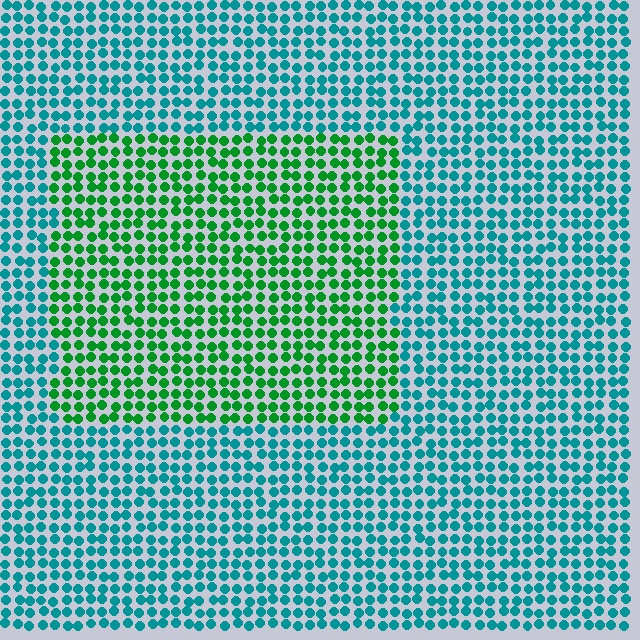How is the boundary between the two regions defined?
The boundary is defined purely by a slight shift in hue (about 47 degrees). Spacing, size, and orientation are identical on both sides.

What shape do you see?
I see a rectangle.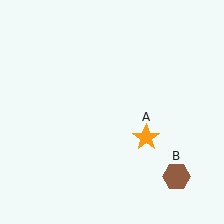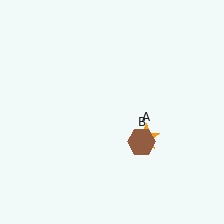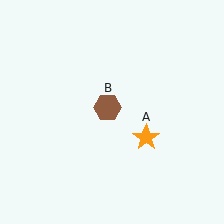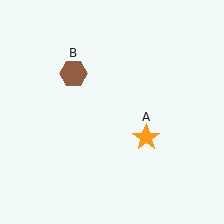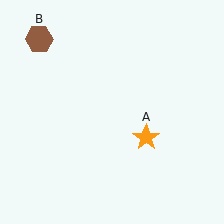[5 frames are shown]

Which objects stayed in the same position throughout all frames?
Orange star (object A) remained stationary.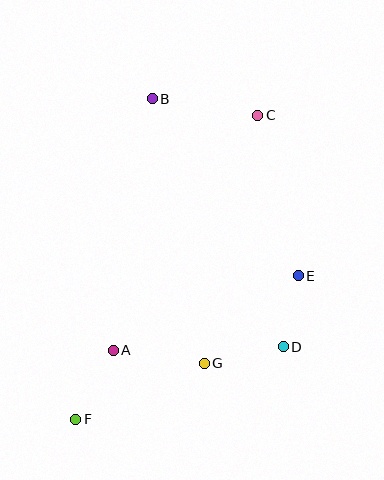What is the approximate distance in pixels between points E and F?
The distance between E and F is approximately 265 pixels.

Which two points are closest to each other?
Points D and E are closest to each other.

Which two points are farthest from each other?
Points C and F are farthest from each other.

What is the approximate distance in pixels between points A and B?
The distance between A and B is approximately 254 pixels.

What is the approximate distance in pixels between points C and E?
The distance between C and E is approximately 166 pixels.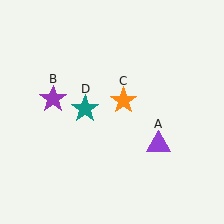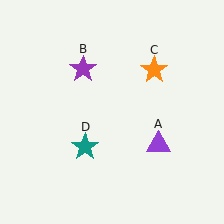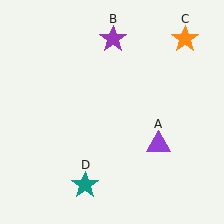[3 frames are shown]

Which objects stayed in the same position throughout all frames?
Purple triangle (object A) remained stationary.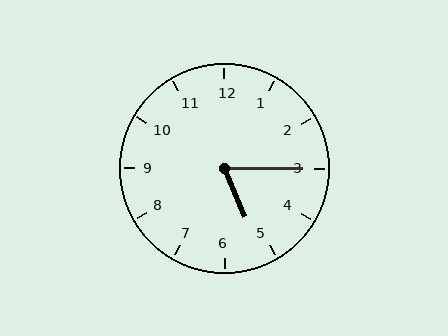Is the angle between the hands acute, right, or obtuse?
It is acute.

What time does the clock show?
5:15.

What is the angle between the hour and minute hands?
Approximately 68 degrees.